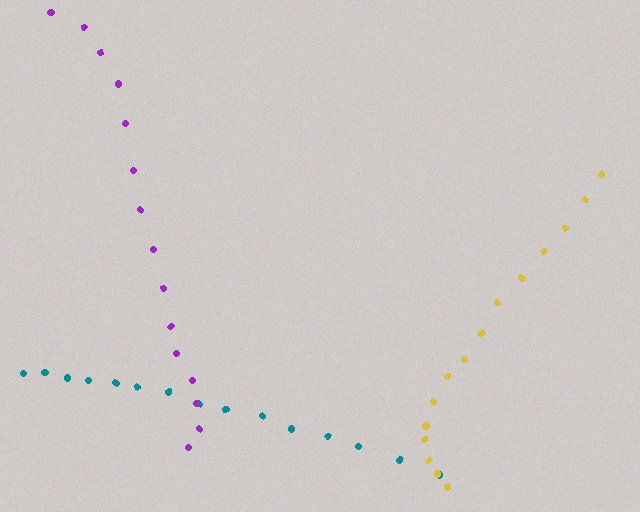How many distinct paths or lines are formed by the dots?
There are 3 distinct paths.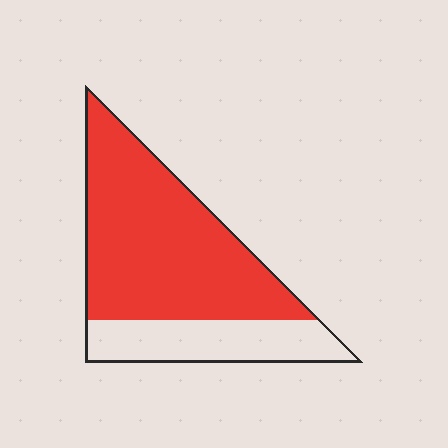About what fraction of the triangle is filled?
About three quarters (3/4).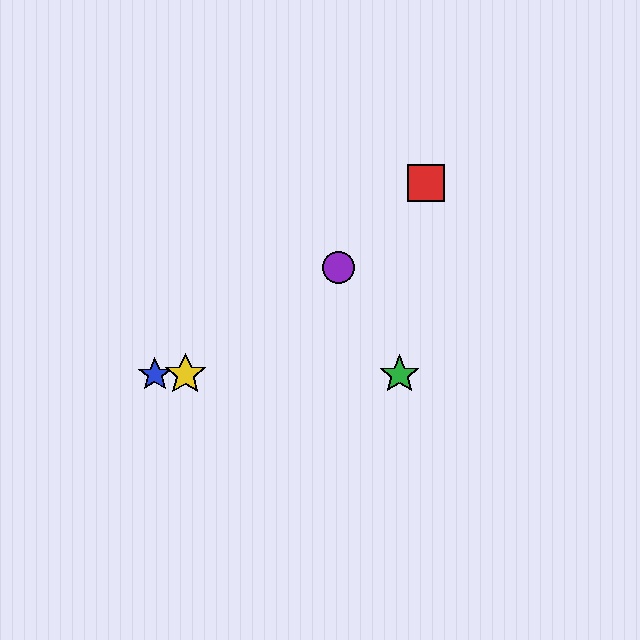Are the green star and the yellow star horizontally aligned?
Yes, both are at y≈375.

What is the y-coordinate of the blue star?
The blue star is at y≈375.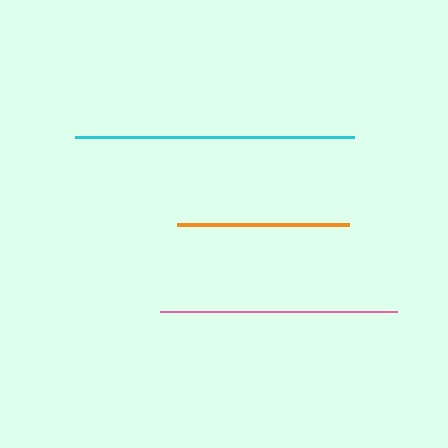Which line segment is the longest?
The cyan line is the longest at approximately 279 pixels.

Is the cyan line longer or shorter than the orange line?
The cyan line is longer than the orange line.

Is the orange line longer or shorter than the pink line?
The pink line is longer than the orange line.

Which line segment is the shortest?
The orange line is the shortest at approximately 172 pixels.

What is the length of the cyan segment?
The cyan segment is approximately 279 pixels long.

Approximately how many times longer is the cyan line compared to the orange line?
The cyan line is approximately 1.6 times the length of the orange line.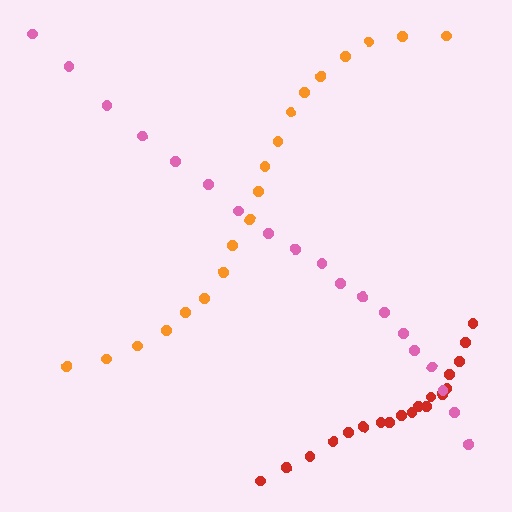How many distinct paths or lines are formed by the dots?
There are 3 distinct paths.